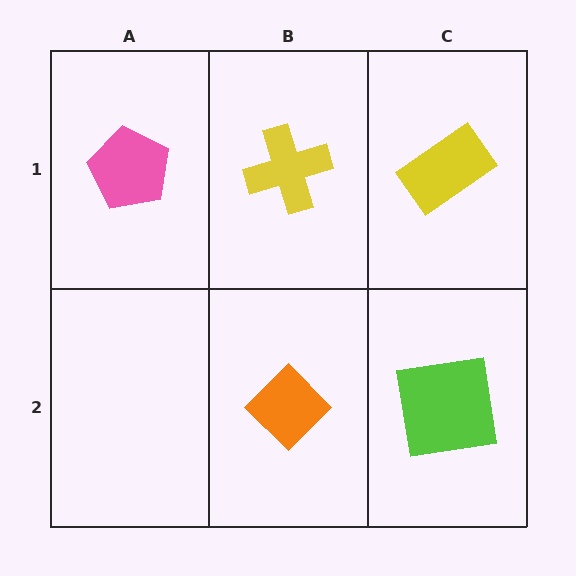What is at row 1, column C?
A yellow rectangle.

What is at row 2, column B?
An orange diamond.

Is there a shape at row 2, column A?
No, that cell is empty.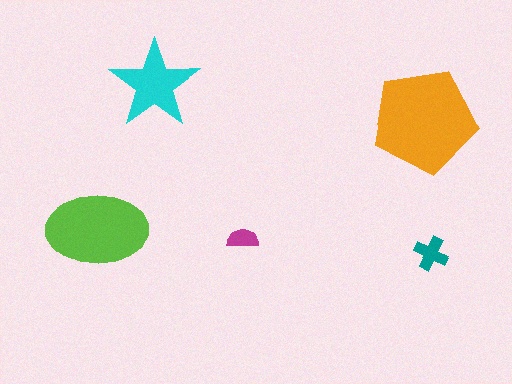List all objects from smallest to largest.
The magenta semicircle, the teal cross, the cyan star, the lime ellipse, the orange pentagon.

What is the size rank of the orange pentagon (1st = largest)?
1st.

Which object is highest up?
The cyan star is topmost.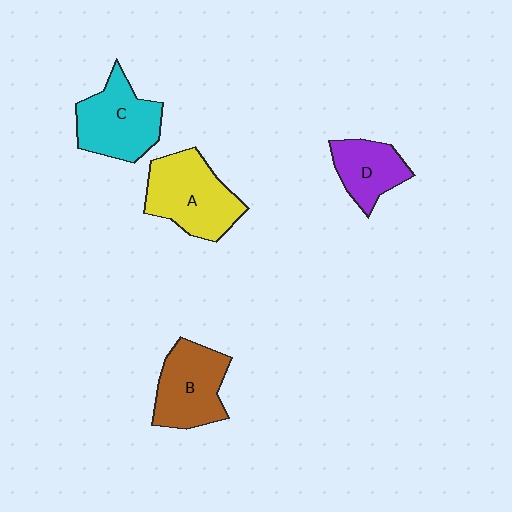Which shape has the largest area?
Shape A (yellow).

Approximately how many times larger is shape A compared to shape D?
Approximately 1.6 times.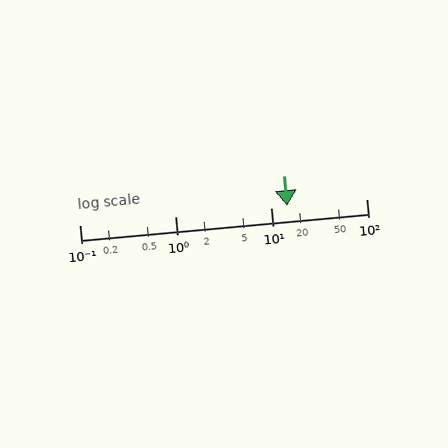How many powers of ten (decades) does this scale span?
The scale spans 3 decades, from 0.1 to 100.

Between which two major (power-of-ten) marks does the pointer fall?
The pointer is between 10 and 100.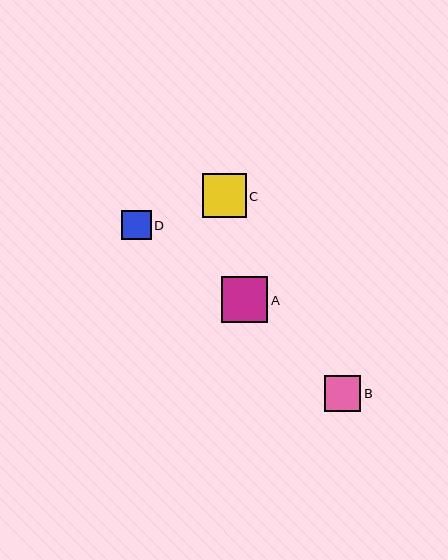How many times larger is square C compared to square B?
Square C is approximately 1.2 times the size of square B.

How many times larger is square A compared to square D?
Square A is approximately 1.5 times the size of square D.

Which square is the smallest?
Square D is the smallest with a size of approximately 30 pixels.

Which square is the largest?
Square A is the largest with a size of approximately 46 pixels.